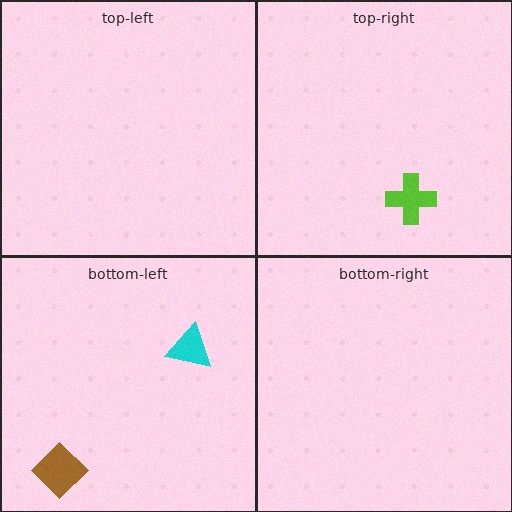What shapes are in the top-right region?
The lime cross.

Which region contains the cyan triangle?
The bottom-left region.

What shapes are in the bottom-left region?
The cyan triangle, the brown diamond.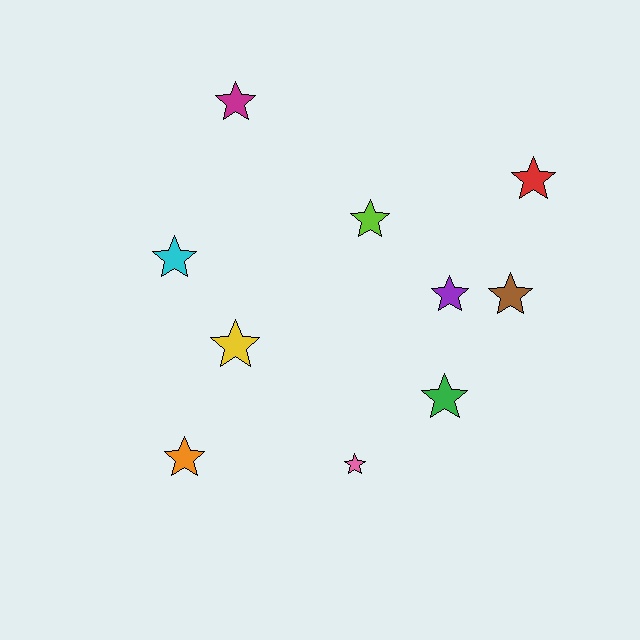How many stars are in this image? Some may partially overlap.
There are 10 stars.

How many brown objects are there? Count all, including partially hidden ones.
There is 1 brown object.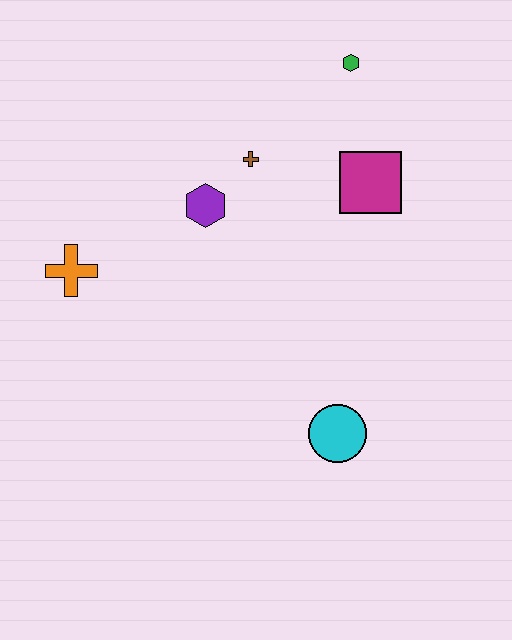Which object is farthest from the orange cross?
The green hexagon is farthest from the orange cross.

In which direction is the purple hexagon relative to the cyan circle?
The purple hexagon is above the cyan circle.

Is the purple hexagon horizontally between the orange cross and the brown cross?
Yes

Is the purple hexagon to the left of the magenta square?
Yes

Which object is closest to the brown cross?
The purple hexagon is closest to the brown cross.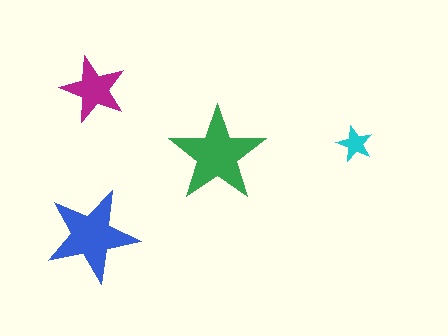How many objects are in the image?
There are 4 objects in the image.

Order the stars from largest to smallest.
the green one, the blue one, the magenta one, the cyan one.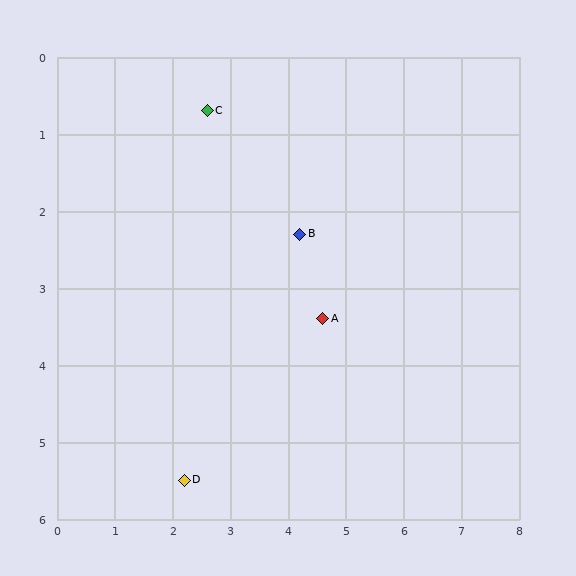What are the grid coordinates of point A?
Point A is at approximately (4.6, 3.4).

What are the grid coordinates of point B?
Point B is at approximately (4.2, 2.3).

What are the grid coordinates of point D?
Point D is at approximately (2.2, 5.5).